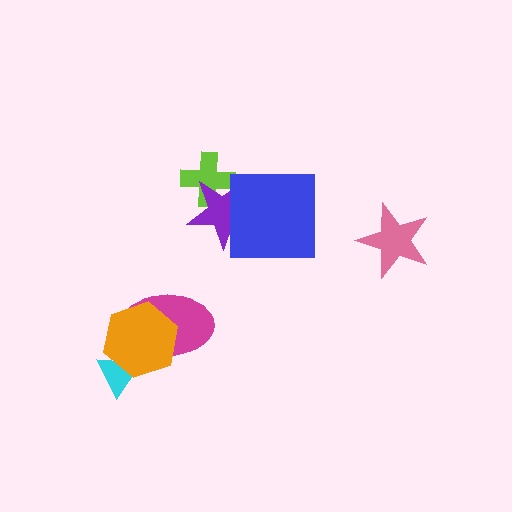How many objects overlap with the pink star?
0 objects overlap with the pink star.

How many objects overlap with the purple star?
2 objects overlap with the purple star.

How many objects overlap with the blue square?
1 object overlaps with the blue square.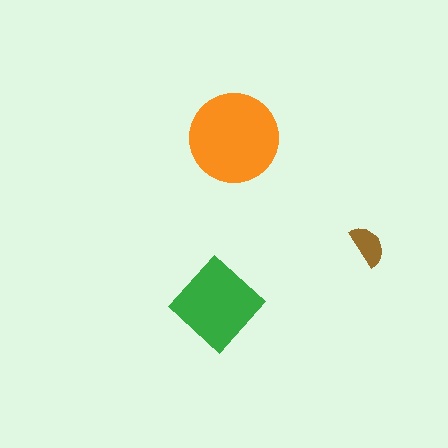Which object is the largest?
The orange circle.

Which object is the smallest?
The brown semicircle.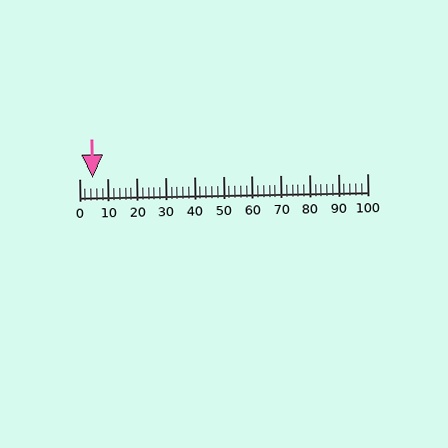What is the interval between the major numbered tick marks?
The major tick marks are spaced 10 units apart.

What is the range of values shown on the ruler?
The ruler shows values from 0 to 100.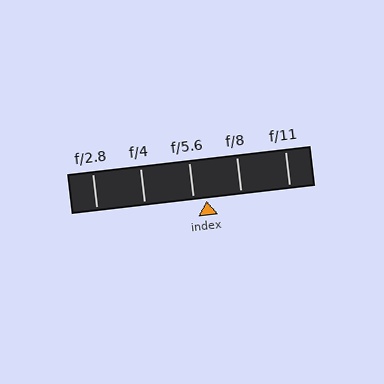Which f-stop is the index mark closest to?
The index mark is closest to f/5.6.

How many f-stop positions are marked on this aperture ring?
There are 5 f-stop positions marked.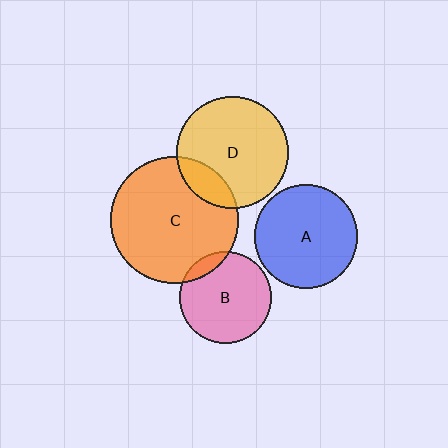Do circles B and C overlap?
Yes.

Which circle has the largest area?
Circle C (orange).